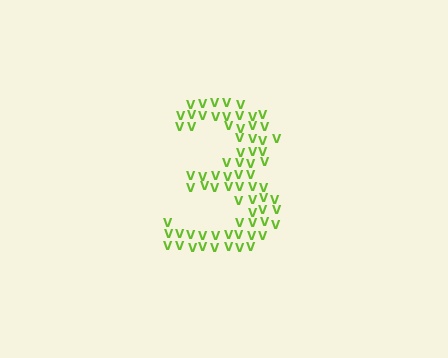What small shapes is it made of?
It is made of small letter V's.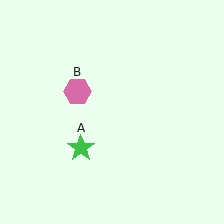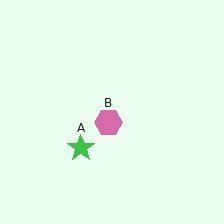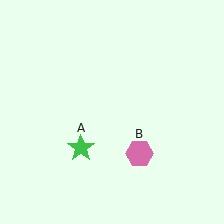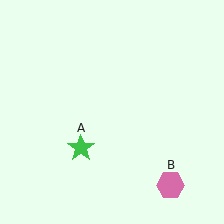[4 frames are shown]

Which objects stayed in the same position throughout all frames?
Green star (object A) remained stationary.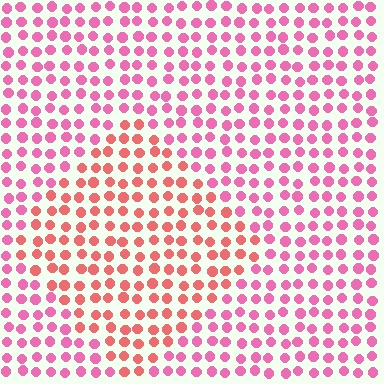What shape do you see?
I see a diamond.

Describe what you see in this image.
The image is filled with small pink elements in a uniform arrangement. A diamond-shaped region is visible where the elements are tinted to a slightly different hue, forming a subtle color boundary.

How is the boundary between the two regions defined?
The boundary is defined purely by a slight shift in hue (about 31 degrees). Spacing, size, and orientation are identical on both sides.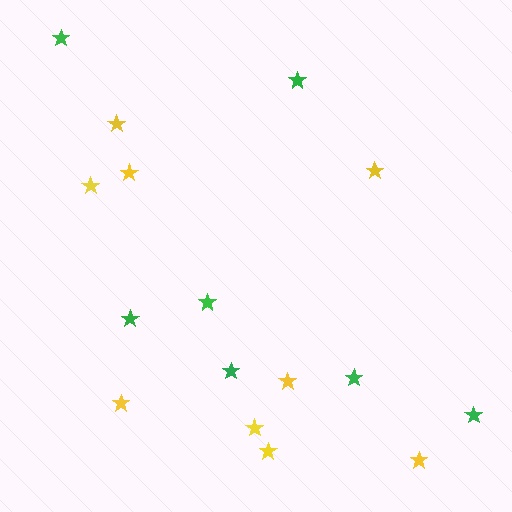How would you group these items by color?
There are 2 groups: one group of green stars (7) and one group of yellow stars (9).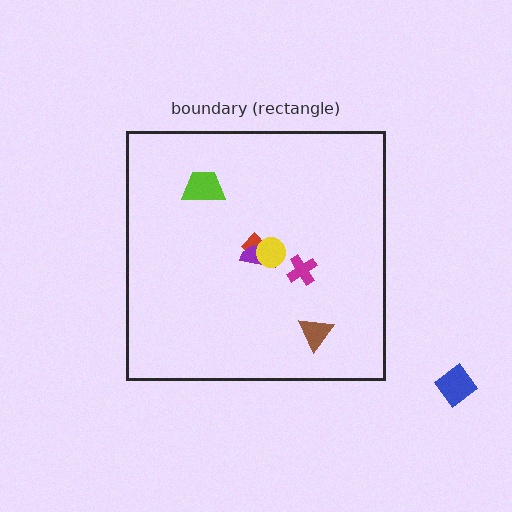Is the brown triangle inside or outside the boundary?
Inside.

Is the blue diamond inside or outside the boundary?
Outside.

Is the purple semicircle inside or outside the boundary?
Inside.